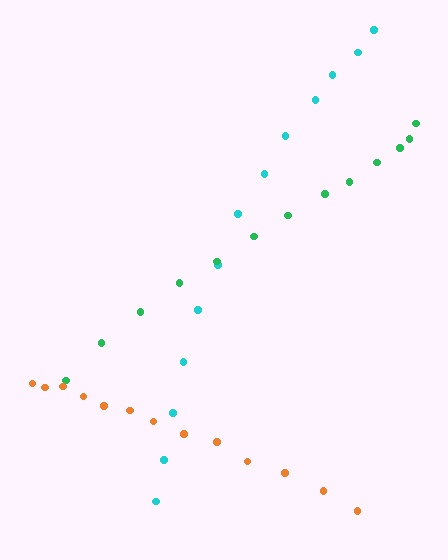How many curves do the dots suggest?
There are 3 distinct paths.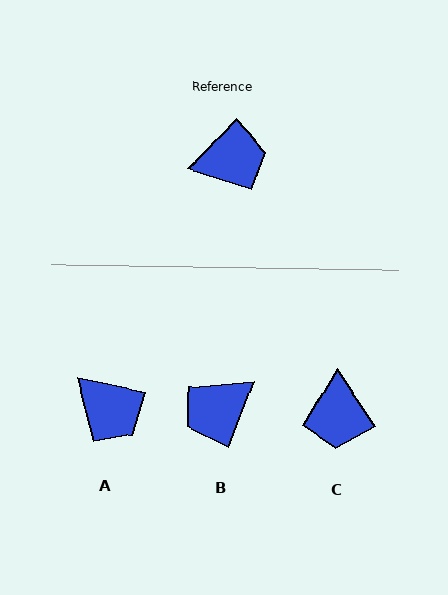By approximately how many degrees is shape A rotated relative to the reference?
Approximately 58 degrees clockwise.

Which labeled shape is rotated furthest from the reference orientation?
B, about 158 degrees away.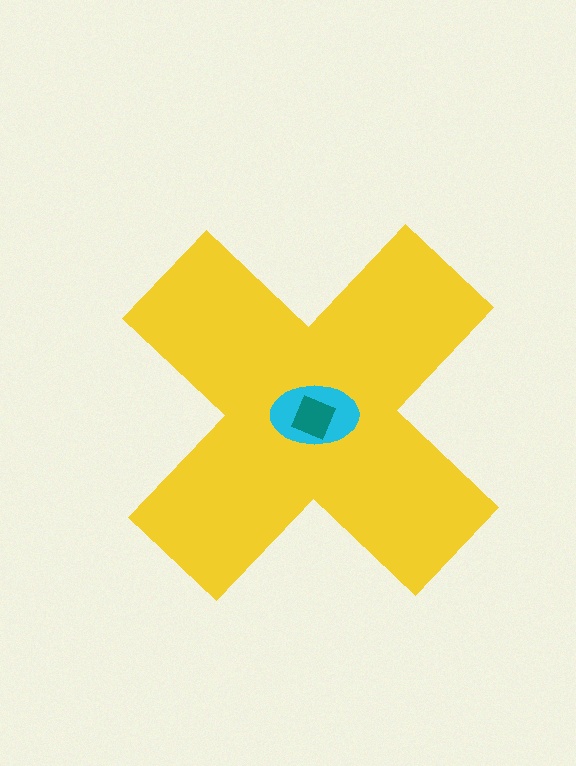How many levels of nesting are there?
3.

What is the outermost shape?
The yellow cross.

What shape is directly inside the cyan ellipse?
The teal square.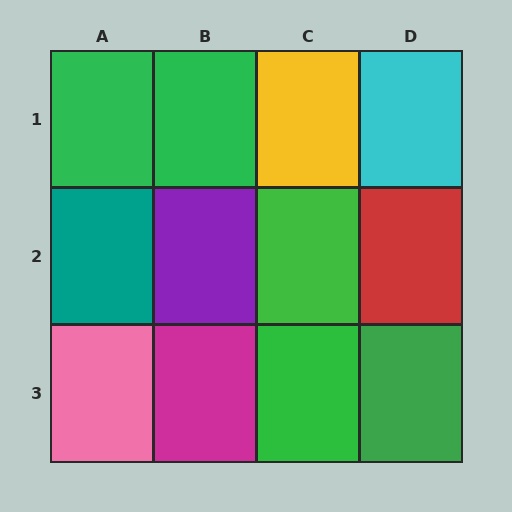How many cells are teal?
1 cell is teal.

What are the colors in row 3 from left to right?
Pink, magenta, green, green.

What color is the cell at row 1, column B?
Green.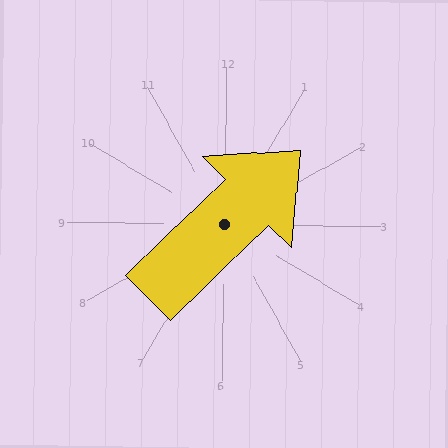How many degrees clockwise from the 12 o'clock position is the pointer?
Approximately 45 degrees.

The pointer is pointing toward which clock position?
Roughly 2 o'clock.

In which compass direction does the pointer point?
Northeast.